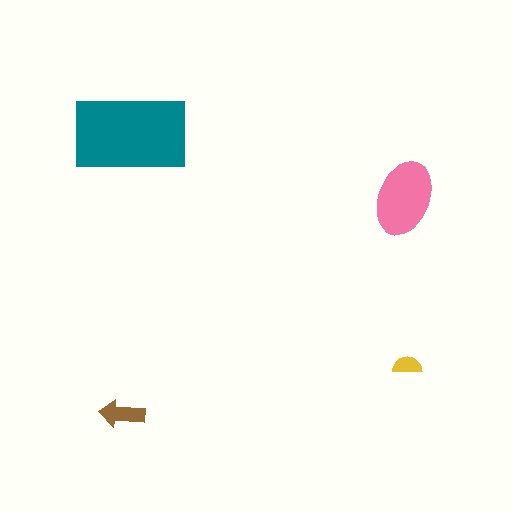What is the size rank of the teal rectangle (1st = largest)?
1st.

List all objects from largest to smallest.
The teal rectangle, the pink ellipse, the brown arrow, the yellow semicircle.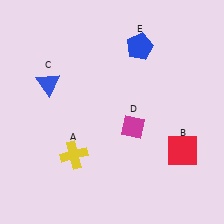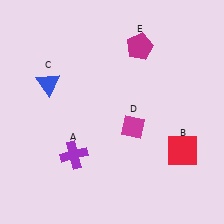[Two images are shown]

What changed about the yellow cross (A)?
In Image 1, A is yellow. In Image 2, it changed to purple.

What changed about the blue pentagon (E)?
In Image 1, E is blue. In Image 2, it changed to magenta.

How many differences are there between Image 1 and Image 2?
There are 2 differences between the two images.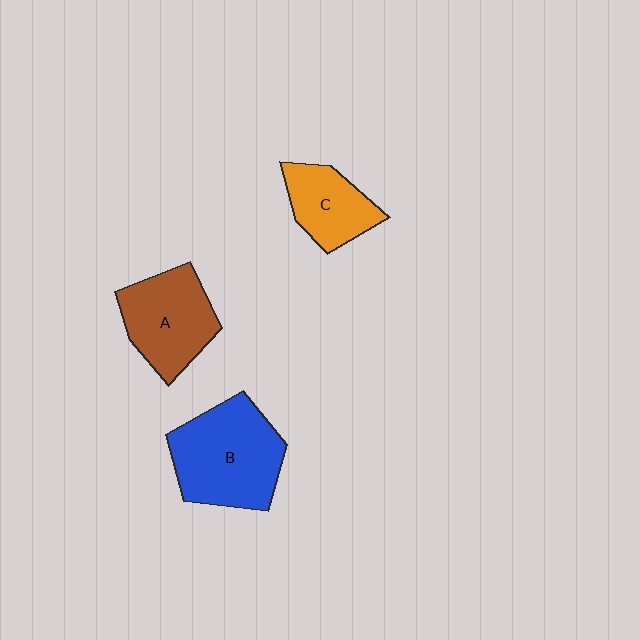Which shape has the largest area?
Shape B (blue).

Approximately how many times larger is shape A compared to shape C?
Approximately 1.4 times.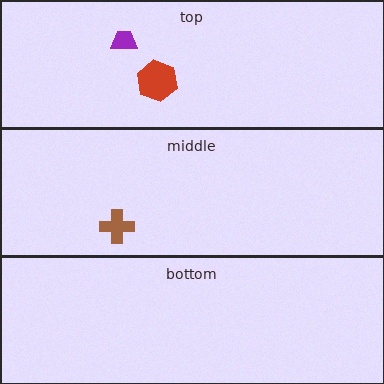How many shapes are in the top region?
2.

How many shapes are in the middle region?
1.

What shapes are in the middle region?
The brown cross.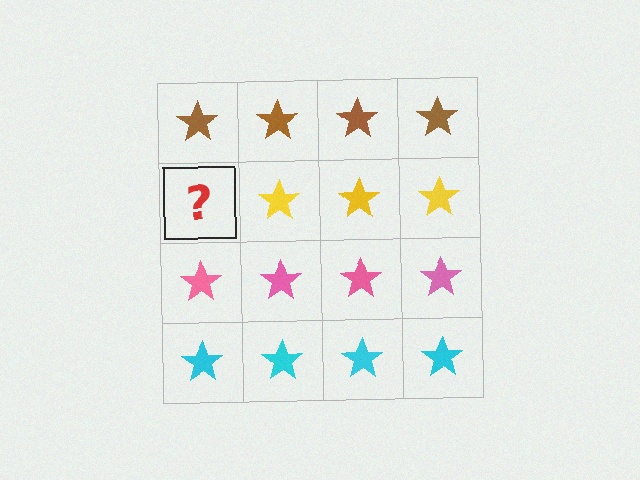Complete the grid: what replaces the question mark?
The question mark should be replaced with a yellow star.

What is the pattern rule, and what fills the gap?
The rule is that each row has a consistent color. The gap should be filled with a yellow star.